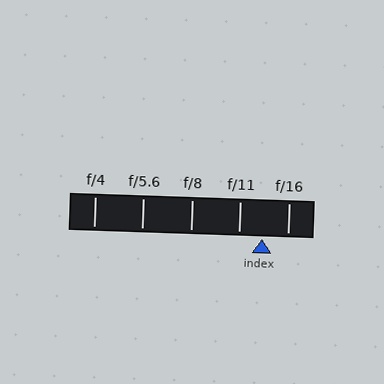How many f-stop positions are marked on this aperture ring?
There are 5 f-stop positions marked.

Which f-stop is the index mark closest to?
The index mark is closest to f/11.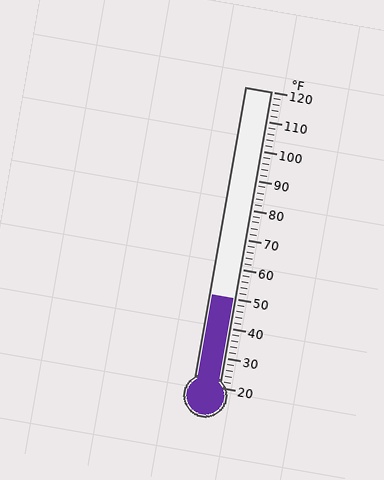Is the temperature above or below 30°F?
The temperature is above 30°F.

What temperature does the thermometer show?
The thermometer shows approximately 50°F.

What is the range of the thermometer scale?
The thermometer scale ranges from 20°F to 120°F.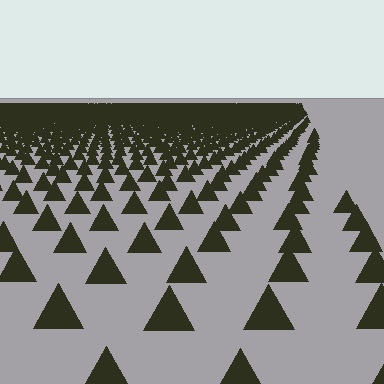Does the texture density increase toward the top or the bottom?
Density increases toward the top.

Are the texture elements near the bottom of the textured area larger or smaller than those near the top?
Larger. Near the bottom, elements are closer to the viewer and appear at a bigger on-screen size.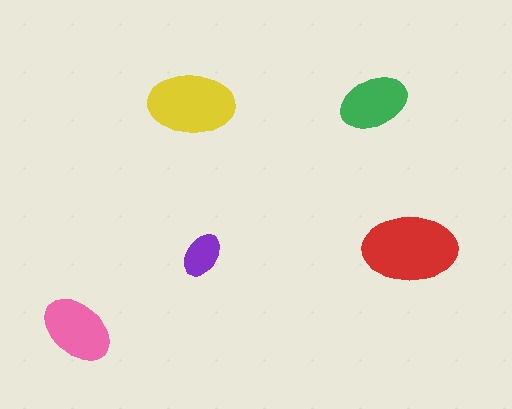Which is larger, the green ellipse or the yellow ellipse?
The yellow one.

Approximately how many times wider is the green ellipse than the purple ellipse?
About 1.5 times wider.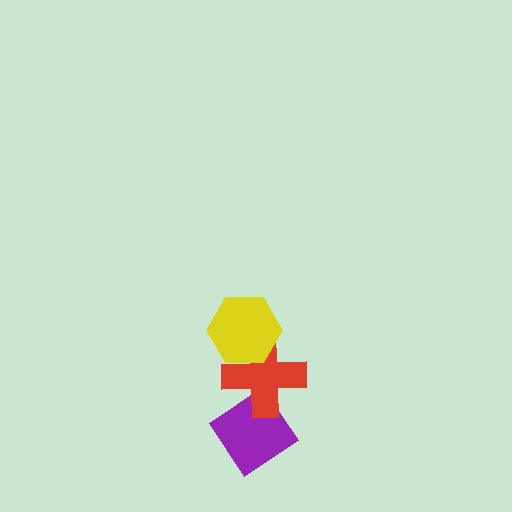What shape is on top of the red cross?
The yellow hexagon is on top of the red cross.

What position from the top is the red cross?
The red cross is 2nd from the top.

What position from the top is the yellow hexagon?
The yellow hexagon is 1st from the top.